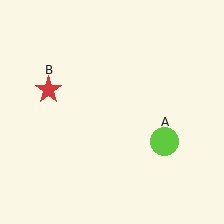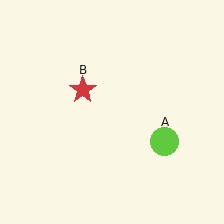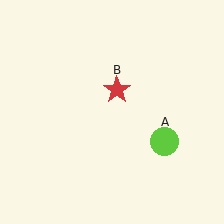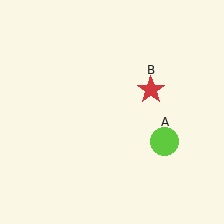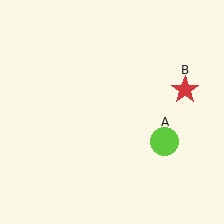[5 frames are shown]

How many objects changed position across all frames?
1 object changed position: red star (object B).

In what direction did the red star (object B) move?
The red star (object B) moved right.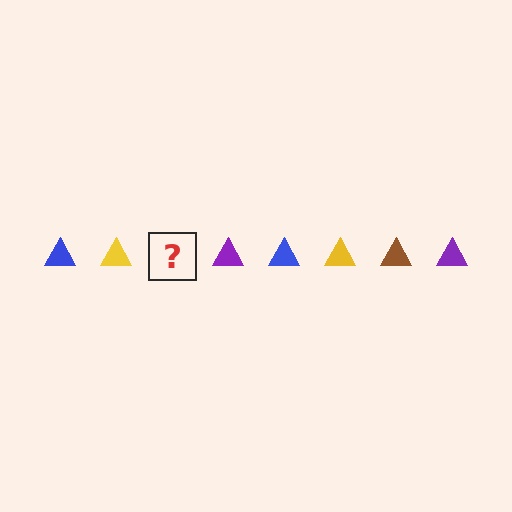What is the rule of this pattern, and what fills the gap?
The rule is that the pattern cycles through blue, yellow, brown, purple triangles. The gap should be filled with a brown triangle.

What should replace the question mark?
The question mark should be replaced with a brown triangle.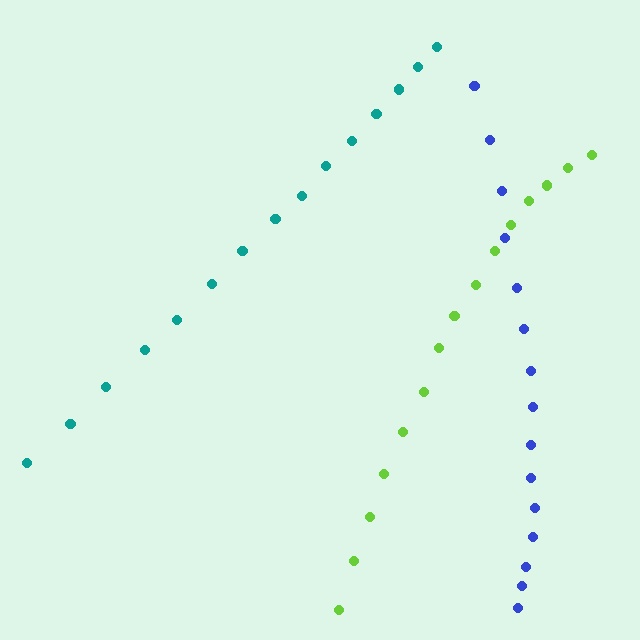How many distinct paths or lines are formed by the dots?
There are 3 distinct paths.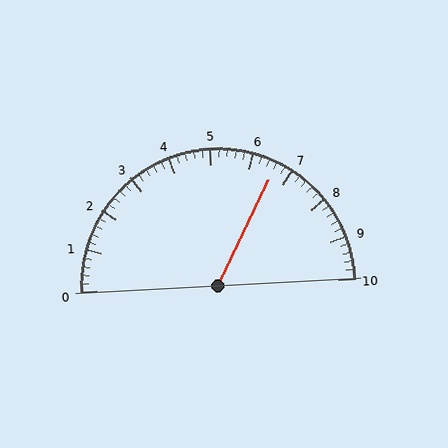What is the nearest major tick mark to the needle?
The nearest major tick mark is 7.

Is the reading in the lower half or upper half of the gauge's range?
The reading is in the upper half of the range (0 to 10).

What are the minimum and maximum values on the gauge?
The gauge ranges from 0 to 10.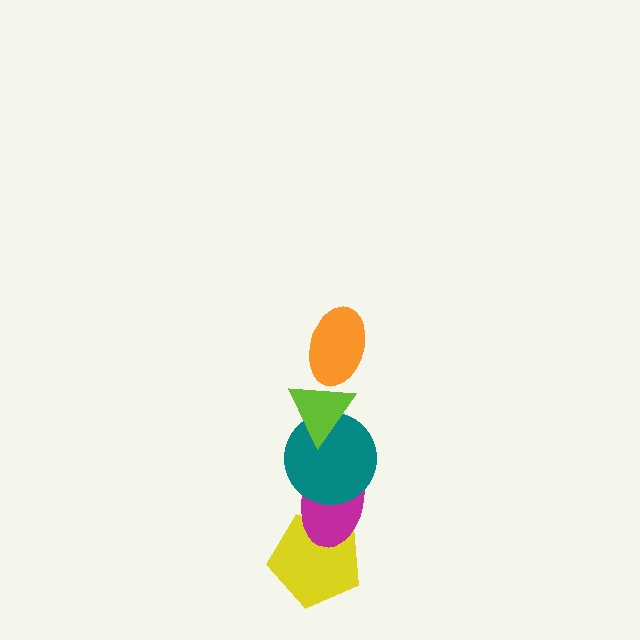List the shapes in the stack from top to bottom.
From top to bottom: the orange ellipse, the lime triangle, the teal circle, the magenta ellipse, the yellow pentagon.